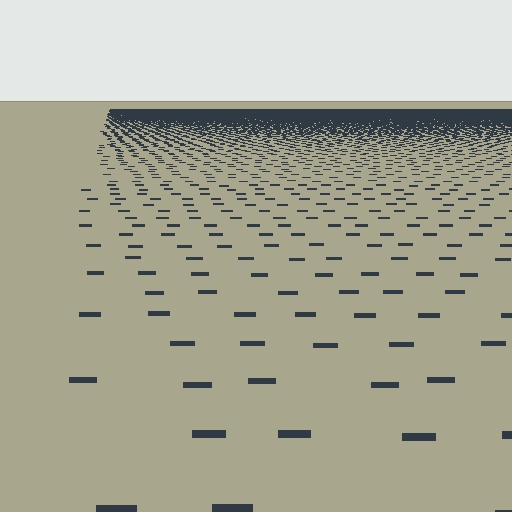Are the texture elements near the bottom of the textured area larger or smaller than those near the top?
Larger. Near the bottom, elements are closer to the viewer and appear at a bigger on-screen size.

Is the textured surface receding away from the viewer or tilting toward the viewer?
The surface is receding away from the viewer. Texture elements get smaller and denser toward the top.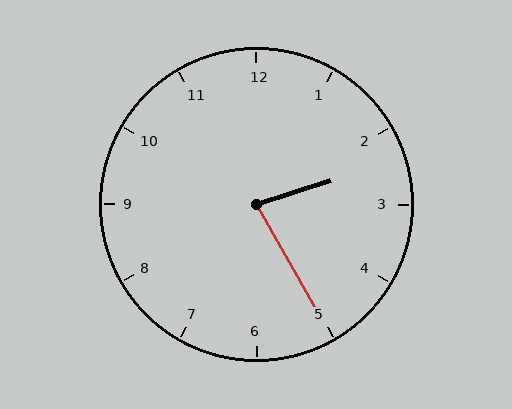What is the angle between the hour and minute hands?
Approximately 78 degrees.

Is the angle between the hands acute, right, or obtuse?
It is acute.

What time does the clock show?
2:25.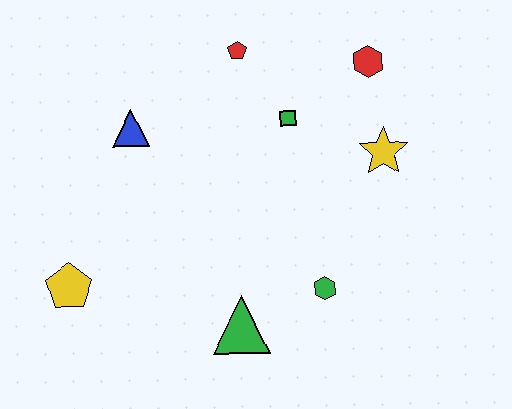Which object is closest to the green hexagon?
The green triangle is closest to the green hexagon.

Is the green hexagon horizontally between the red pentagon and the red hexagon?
Yes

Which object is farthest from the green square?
The yellow pentagon is farthest from the green square.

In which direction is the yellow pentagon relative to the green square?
The yellow pentagon is to the left of the green square.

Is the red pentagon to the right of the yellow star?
No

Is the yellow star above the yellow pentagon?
Yes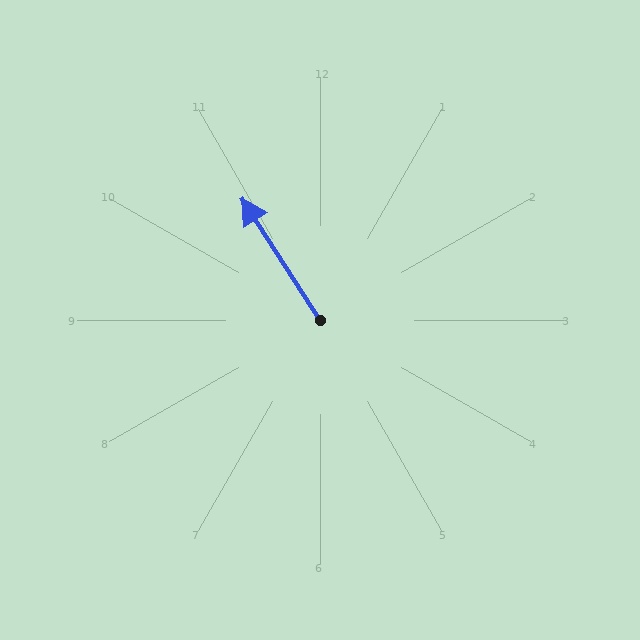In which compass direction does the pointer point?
Northwest.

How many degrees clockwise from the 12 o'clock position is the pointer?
Approximately 327 degrees.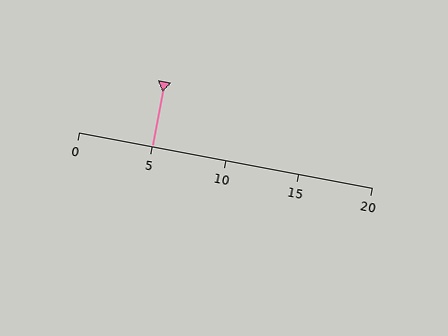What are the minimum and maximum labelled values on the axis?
The axis runs from 0 to 20.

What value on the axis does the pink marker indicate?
The marker indicates approximately 5.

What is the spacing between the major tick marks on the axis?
The major ticks are spaced 5 apart.